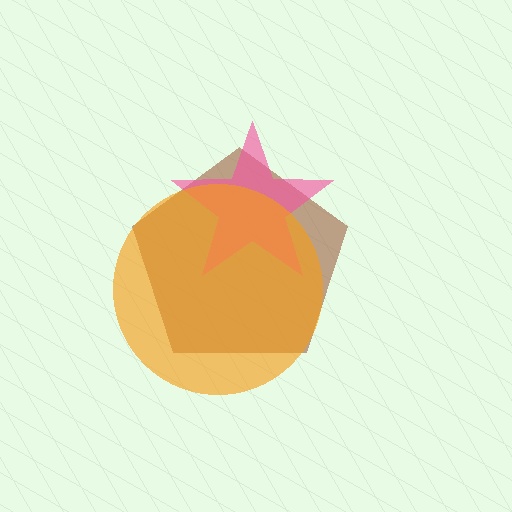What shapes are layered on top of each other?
The layered shapes are: a brown pentagon, a pink star, an orange circle.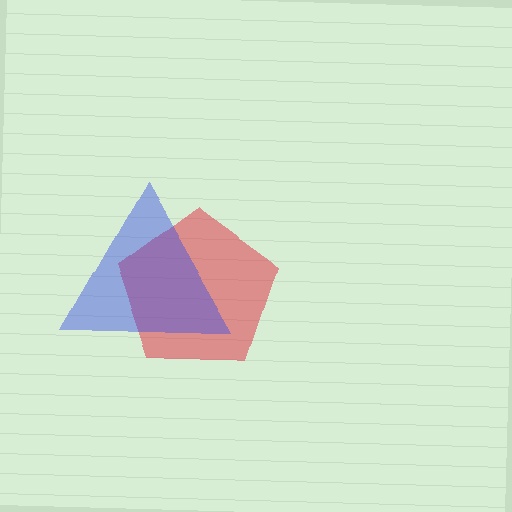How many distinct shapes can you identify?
There are 2 distinct shapes: a red pentagon, a blue triangle.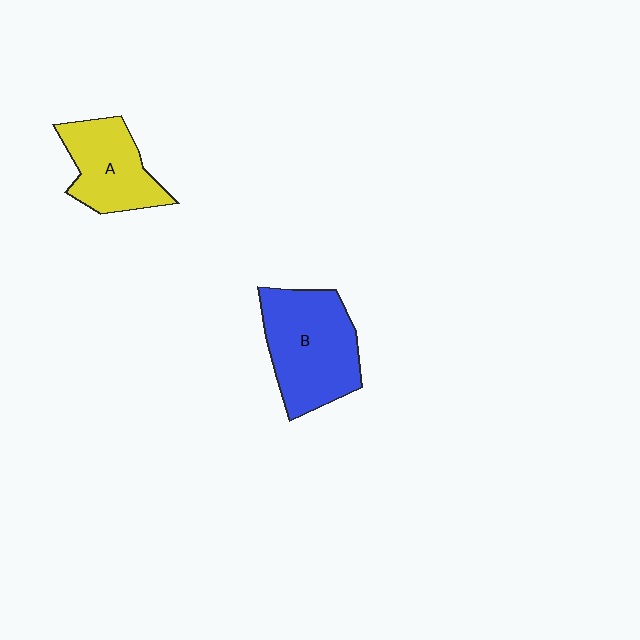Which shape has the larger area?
Shape B (blue).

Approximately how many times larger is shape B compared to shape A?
Approximately 1.4 times.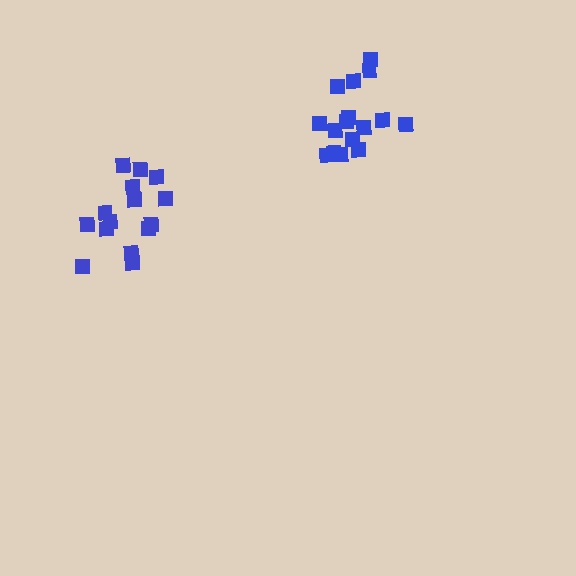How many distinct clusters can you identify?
There are 2 distinct clusters.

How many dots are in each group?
Group 1: 15 dots, Group 2: 16 dots (31 total).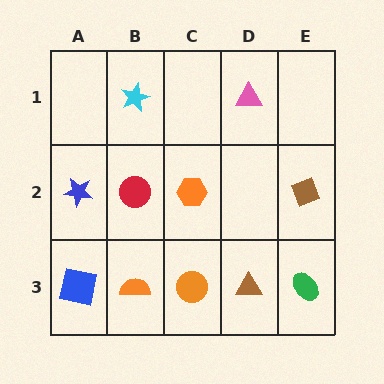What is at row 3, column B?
An orange semicircle.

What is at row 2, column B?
A red circle.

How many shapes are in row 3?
5 shapes.